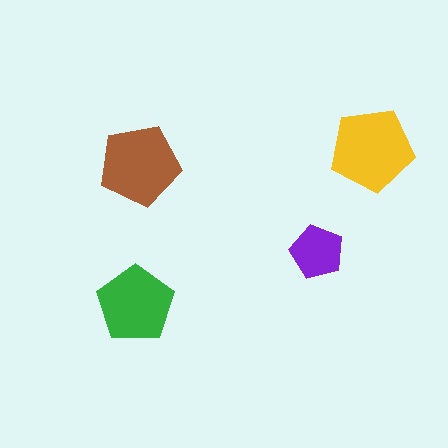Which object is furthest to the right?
The yellow pentagon is rightmost.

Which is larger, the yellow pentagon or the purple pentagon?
The yellow one.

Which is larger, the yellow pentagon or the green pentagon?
The yellow one.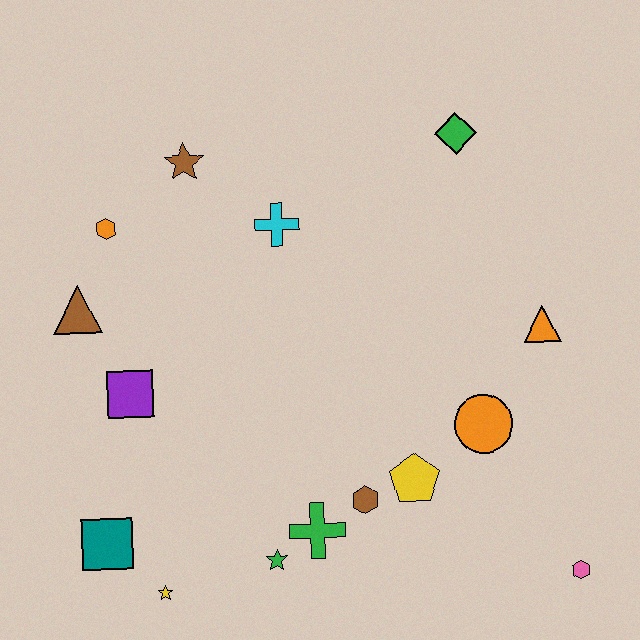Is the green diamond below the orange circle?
No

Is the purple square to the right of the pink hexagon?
No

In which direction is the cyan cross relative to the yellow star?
The cyan cross is above the yellow star.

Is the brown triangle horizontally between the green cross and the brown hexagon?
No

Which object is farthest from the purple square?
The pink hexagon is farthest from the purple square.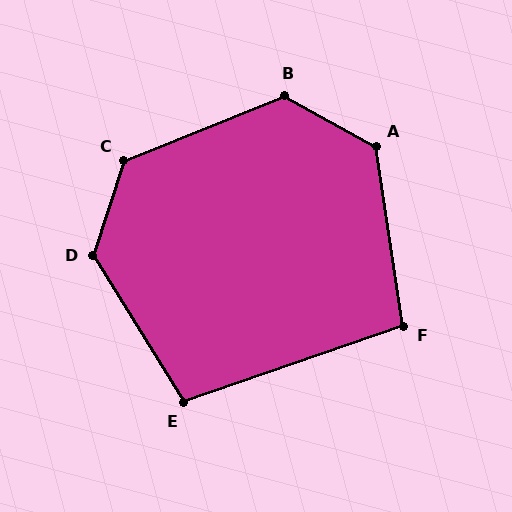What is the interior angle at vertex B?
Approximately 129 degrees (obtuse).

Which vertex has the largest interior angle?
D, at approximately 130 degrees.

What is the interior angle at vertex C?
Approximately 130 degrees (obtuse).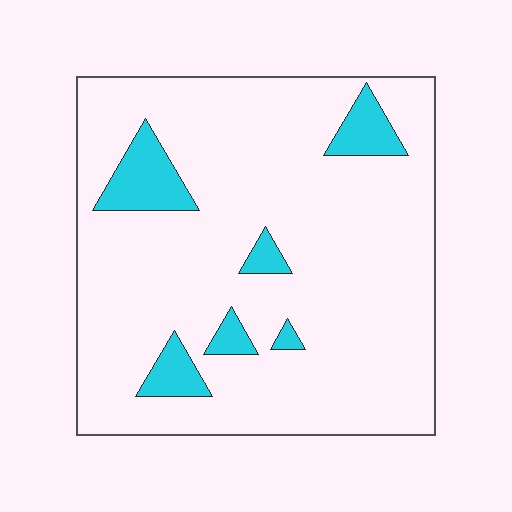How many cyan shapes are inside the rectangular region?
6.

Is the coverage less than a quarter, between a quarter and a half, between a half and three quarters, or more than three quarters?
Less than a quarter.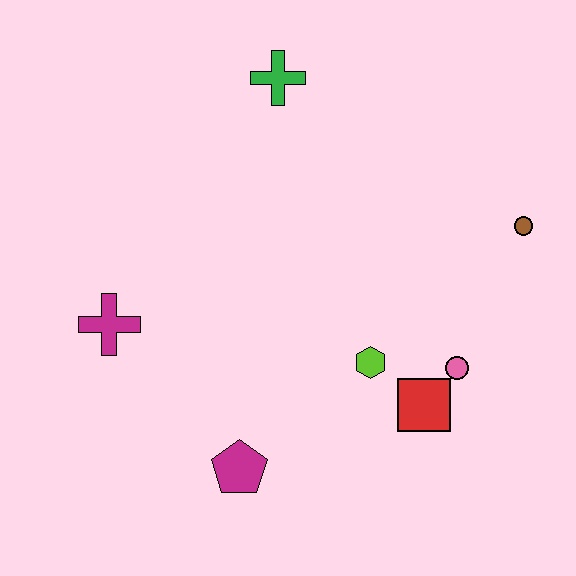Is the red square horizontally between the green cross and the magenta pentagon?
No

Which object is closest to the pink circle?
The red square is closest to the pink circle.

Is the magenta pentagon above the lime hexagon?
No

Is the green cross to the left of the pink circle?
Yes